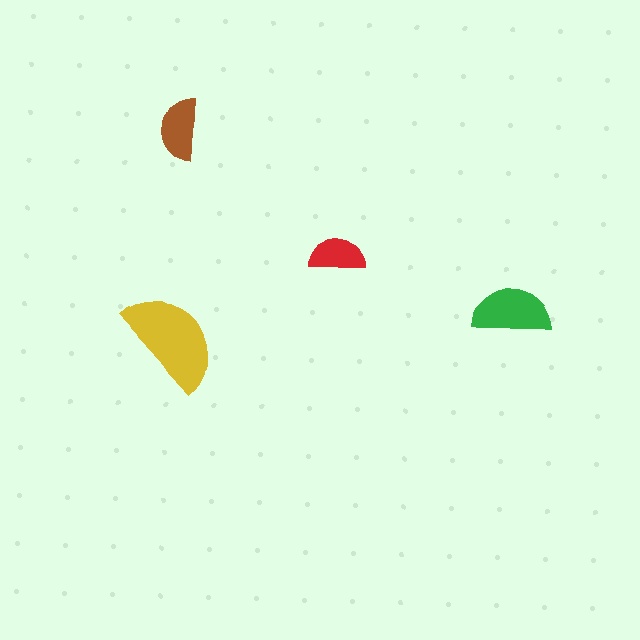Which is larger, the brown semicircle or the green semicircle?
The green one.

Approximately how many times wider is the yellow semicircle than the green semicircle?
About 1.5 times wider.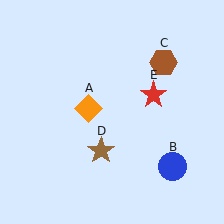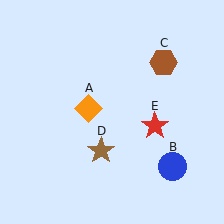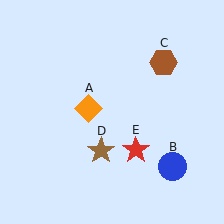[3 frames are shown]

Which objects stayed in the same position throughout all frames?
Orange diamond (object A) and blue circle (object B) and brown hexagon (object C) and brown star (object D) remained stationary.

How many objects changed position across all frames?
1 object changed position: red star (object E).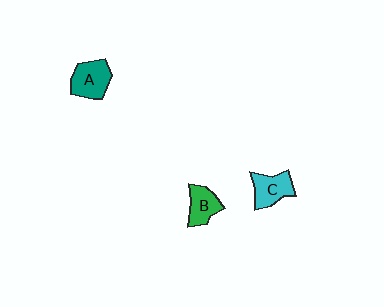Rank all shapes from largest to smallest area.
From largest to smallest: A (teal), C (cyan), B (green).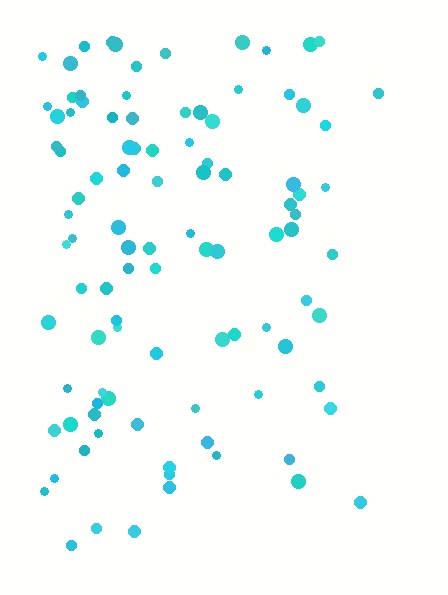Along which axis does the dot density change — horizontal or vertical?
Horizontal.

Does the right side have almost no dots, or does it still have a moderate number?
Still a moderate number, just noticeably fewer than the left.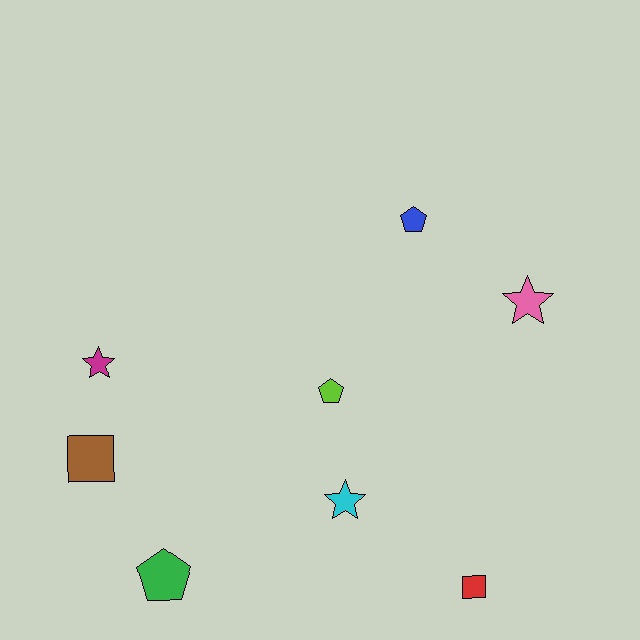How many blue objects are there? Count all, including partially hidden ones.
There is 1 blue object.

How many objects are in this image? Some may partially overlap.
There are 8 objects.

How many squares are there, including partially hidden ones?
There are 2 squares.